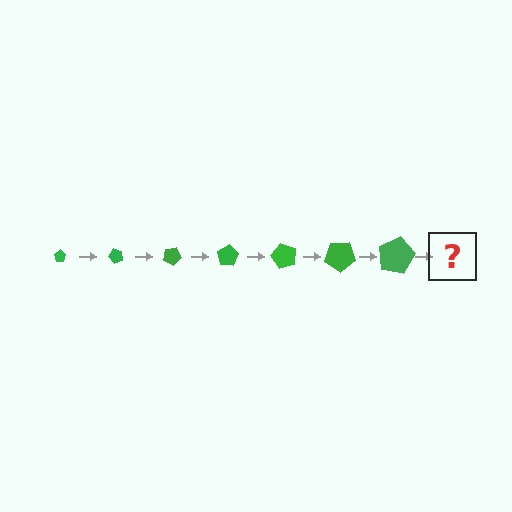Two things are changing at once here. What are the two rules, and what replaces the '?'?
The two rules are that the pentagon grows larger each step and it rotates 50 degrees each step. The '?' should be a pentagon, larger than the previous one and rotated 350 degrees from the start.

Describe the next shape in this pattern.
It should be a pentagon, larger than the previous one and rotated 350 degrees from the start.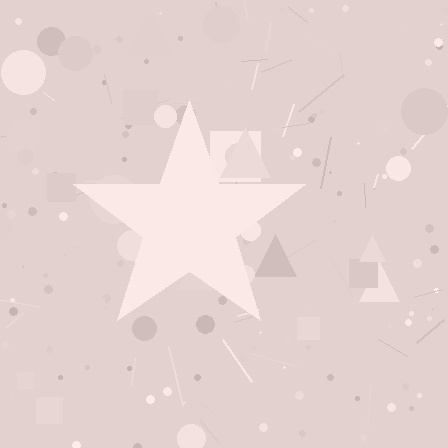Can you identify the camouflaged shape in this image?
The camouflaged shape is a star.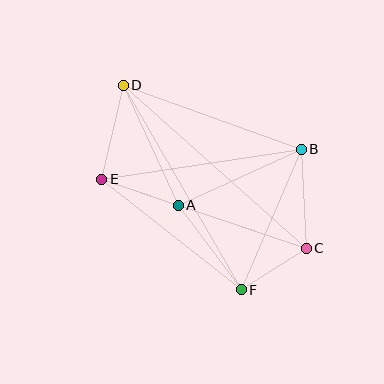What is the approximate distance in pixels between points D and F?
The distance between D and F is approximately 236 pixels.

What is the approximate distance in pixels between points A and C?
The distance between A and C is approximately 135 pixels.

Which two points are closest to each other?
Points C and F are closest to each other.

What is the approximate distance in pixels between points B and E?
The distance between B and E is approximately 202 pixels.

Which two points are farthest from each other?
Points C and D are farthest from each other.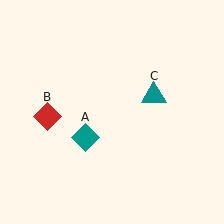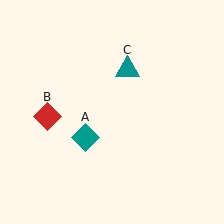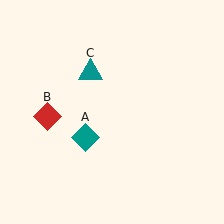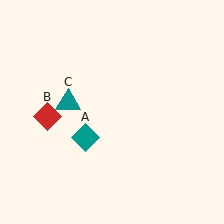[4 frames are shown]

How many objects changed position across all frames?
1 object changed position: teal triangle (object C).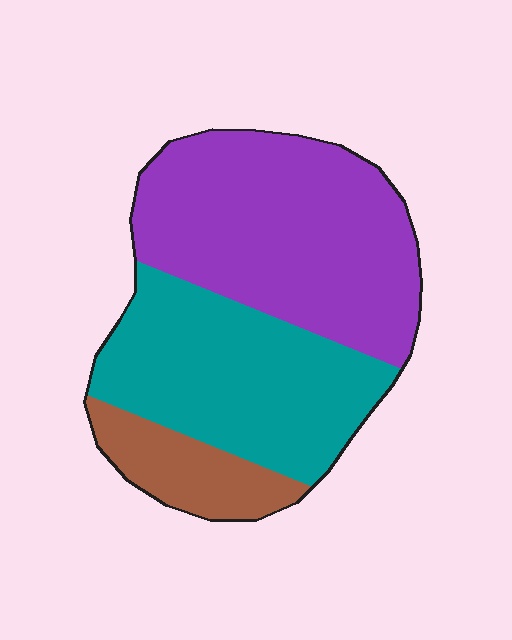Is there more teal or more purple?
Purple.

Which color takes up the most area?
Purple, at roughly 50%.